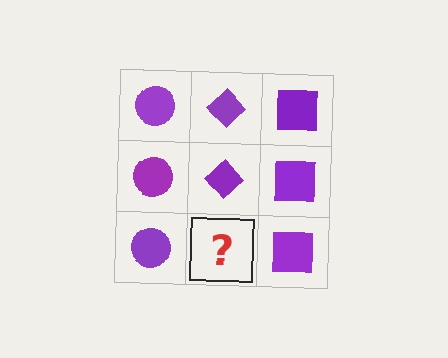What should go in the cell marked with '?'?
The missing cell should contain a purple diamond.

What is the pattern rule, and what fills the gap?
The rule is that each column has a consistent shape. The gap should be filled with a purple diamond.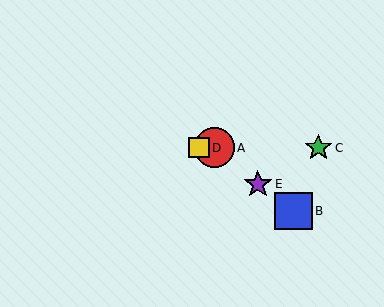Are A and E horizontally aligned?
No, A is at y≈148 and E is at y≈184.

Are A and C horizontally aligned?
Yes, both are at y≈148.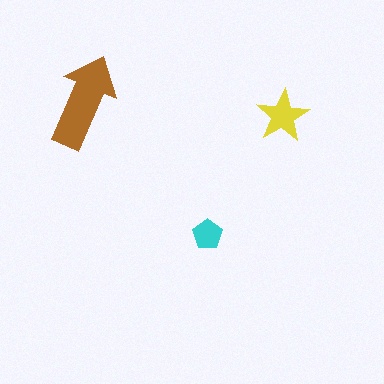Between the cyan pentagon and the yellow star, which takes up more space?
The yellow star.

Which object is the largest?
The brown arrow.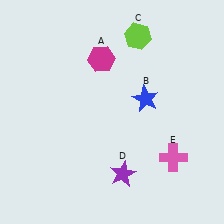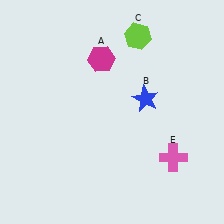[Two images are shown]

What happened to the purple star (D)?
The purple star (D) was removed in Image 2. It was in the bottom-right area of Image 1.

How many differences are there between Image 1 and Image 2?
There is 1 difference between the two images.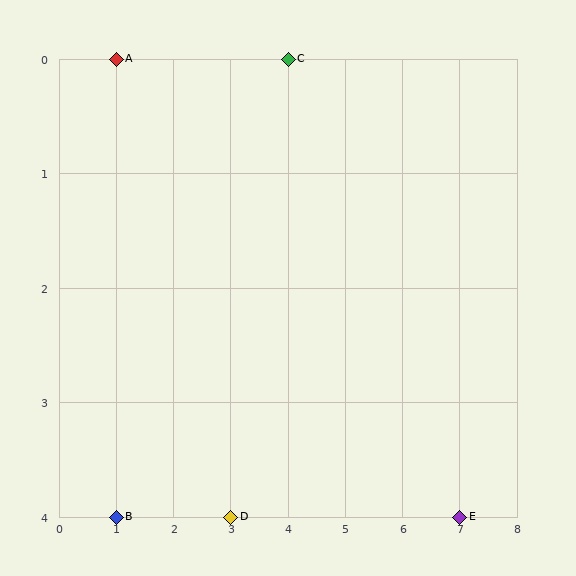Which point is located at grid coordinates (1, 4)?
Point B is at (1, 4).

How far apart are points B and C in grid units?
Points B and C are 3 columns and 4 rows apart (about 5.0 grid units diagonally).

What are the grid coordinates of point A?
Point A is at grid coordinates (1, 0).